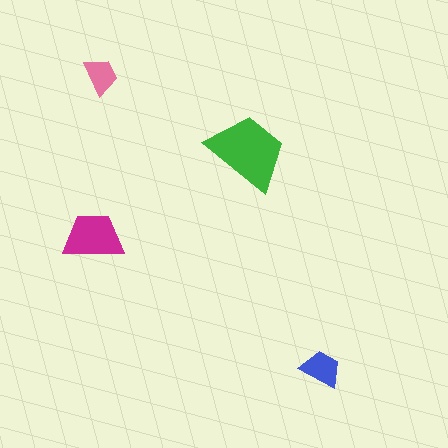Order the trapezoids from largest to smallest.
the green one, the magenta one, the blue one, the pink one.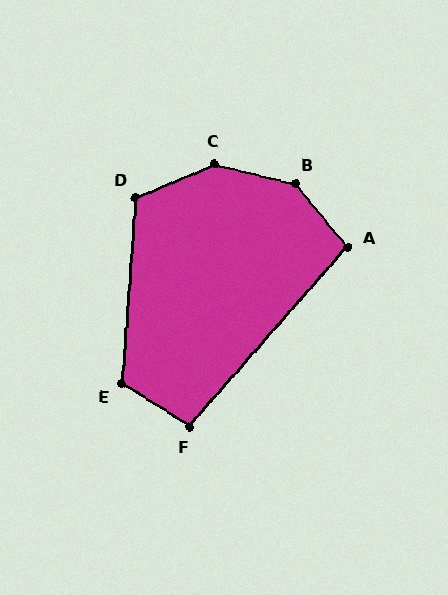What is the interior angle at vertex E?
Approximately 118 degrees (obtuse).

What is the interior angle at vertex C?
Approximately 143 degrees (obtuse).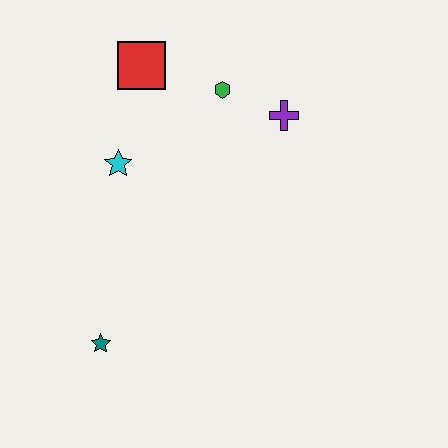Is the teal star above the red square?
No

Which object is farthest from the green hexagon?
The teal star is farthest from the green hexagon.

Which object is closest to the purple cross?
The green hexagon is closest to the purple cross.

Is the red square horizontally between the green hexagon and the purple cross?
No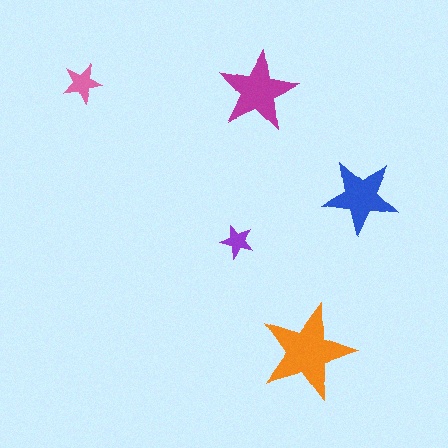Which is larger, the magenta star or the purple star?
The magenta one.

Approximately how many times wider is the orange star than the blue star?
About 1.5 times wider.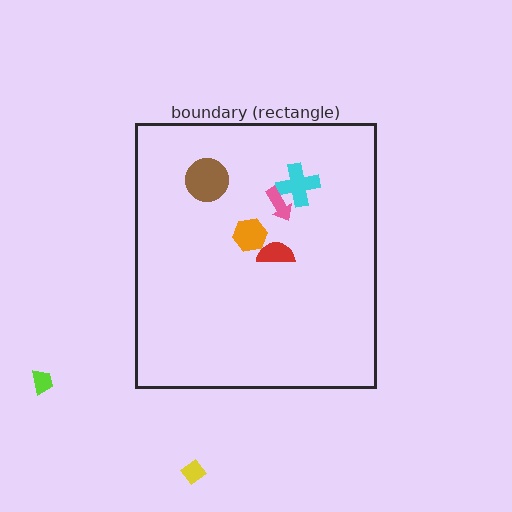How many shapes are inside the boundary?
5 inside, 2 outside.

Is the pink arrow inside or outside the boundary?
Inside.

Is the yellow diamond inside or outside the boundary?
Outside.